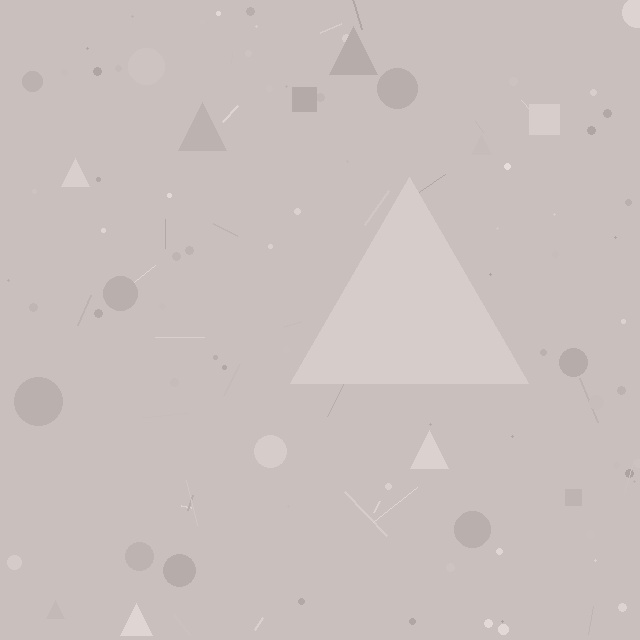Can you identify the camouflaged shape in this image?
The camouflaged shape is a triangle.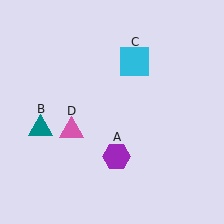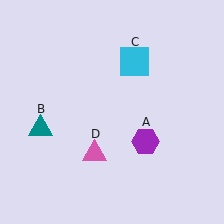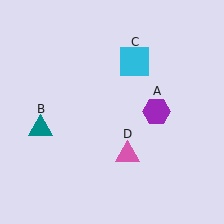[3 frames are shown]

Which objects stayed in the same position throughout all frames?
Teal triangle (object B) and cyan square (object C) remained stationary.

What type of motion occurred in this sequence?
The purple hexagon (object A), pink triangle (object D) rotated counterclockwise around the center of the scene.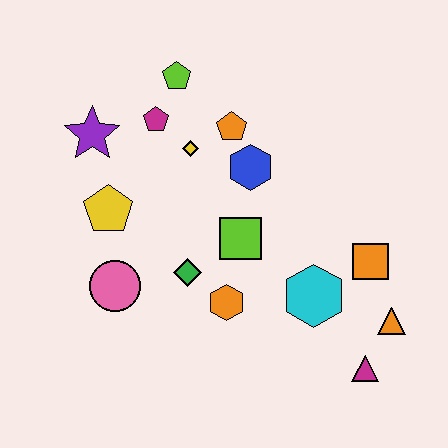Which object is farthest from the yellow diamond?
The magenta triangle is farthest from the yellow diamond.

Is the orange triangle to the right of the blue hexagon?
Yes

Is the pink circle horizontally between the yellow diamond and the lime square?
No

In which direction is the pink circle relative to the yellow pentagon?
The pink circle is below the yellow pentagon.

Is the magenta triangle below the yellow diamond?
Yes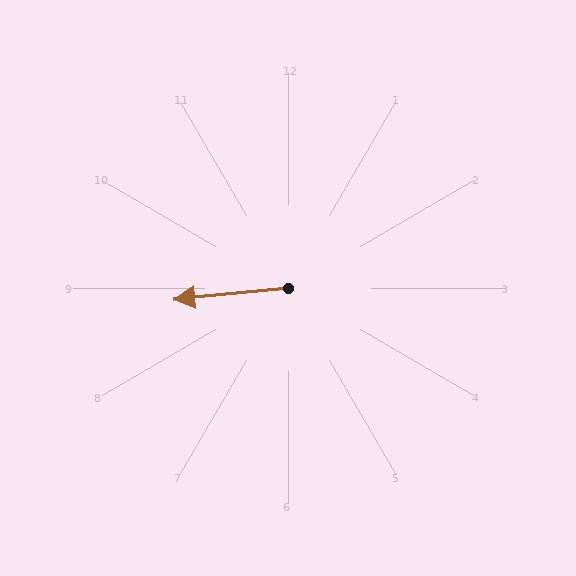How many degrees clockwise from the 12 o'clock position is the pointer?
Approximately 264 degrees.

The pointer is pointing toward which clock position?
Roughly 9 o'clock.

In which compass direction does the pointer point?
West.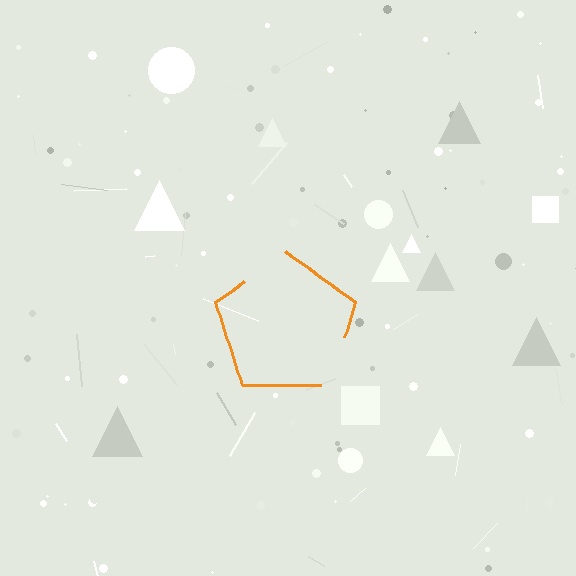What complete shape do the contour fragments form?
The contour fragments form a pentagon.